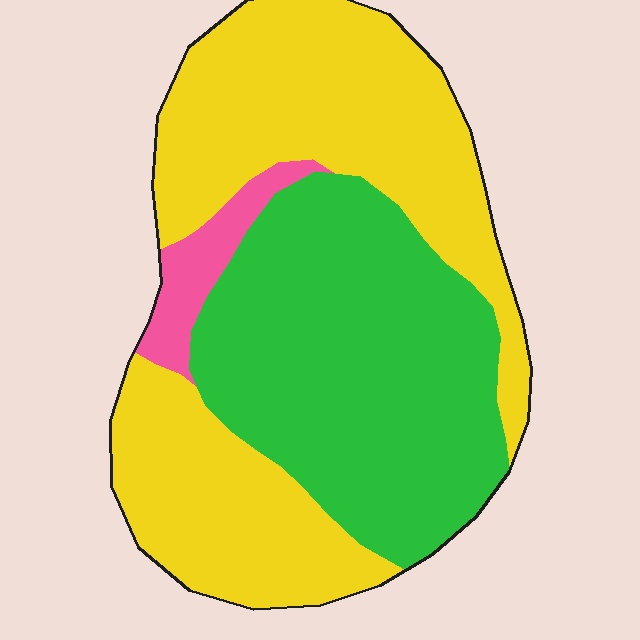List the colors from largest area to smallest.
From largest to smallest: yellow, green, pink.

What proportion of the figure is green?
Green covers about 45% of the figure.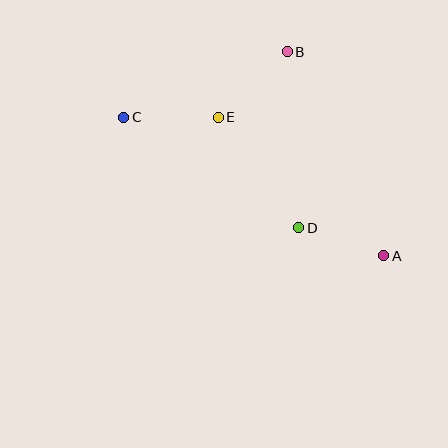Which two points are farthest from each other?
Points A and C are farthest from each other.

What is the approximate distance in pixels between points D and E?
The distance between D and E is approximately 136 pixels.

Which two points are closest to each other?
Points A and D are closest to each other.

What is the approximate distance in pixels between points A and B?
The distance between A and B is approximately 226 pixels.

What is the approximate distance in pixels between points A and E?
The distance between A and E is approximately 216 pixels.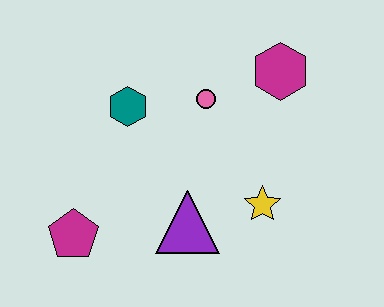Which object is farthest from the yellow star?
The magenta pentagon is farthest from the yellow star.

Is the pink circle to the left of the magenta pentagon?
No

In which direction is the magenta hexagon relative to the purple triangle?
The magenta hexagon is above the purple triangle.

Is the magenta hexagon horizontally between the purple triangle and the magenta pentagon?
No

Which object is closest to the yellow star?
The purple triangle is closest to the yellow star.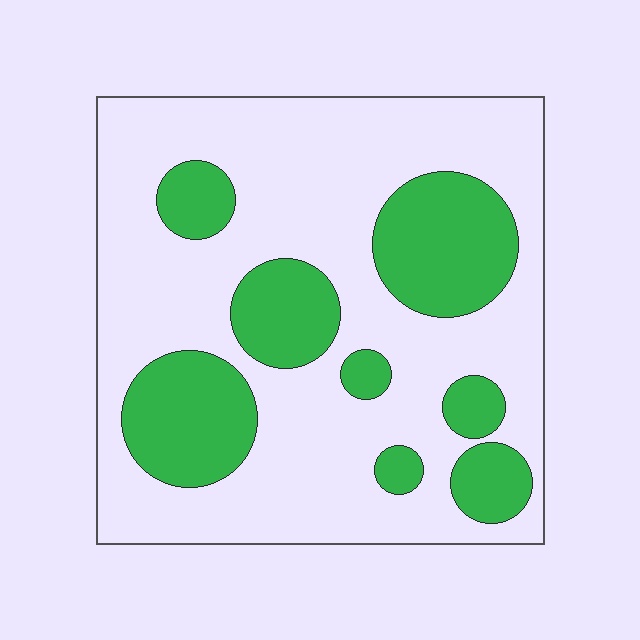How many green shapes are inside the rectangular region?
8.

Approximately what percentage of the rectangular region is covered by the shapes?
Approximately 30%.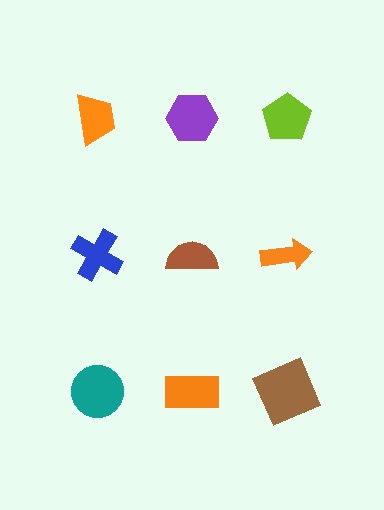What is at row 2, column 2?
A brown semicircle.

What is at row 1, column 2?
A purple hexagon.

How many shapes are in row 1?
3 shapes.